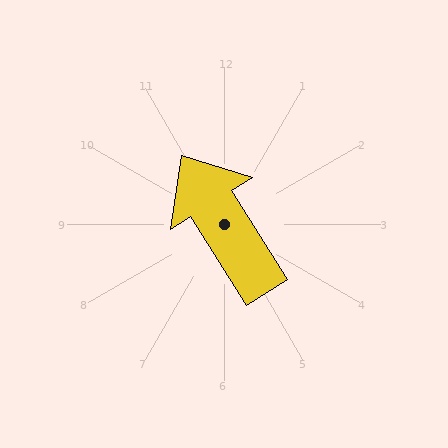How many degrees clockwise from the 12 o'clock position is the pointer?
Approximately 328 degrees.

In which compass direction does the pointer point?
Northwest.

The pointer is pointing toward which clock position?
Roughly 11 o'clock.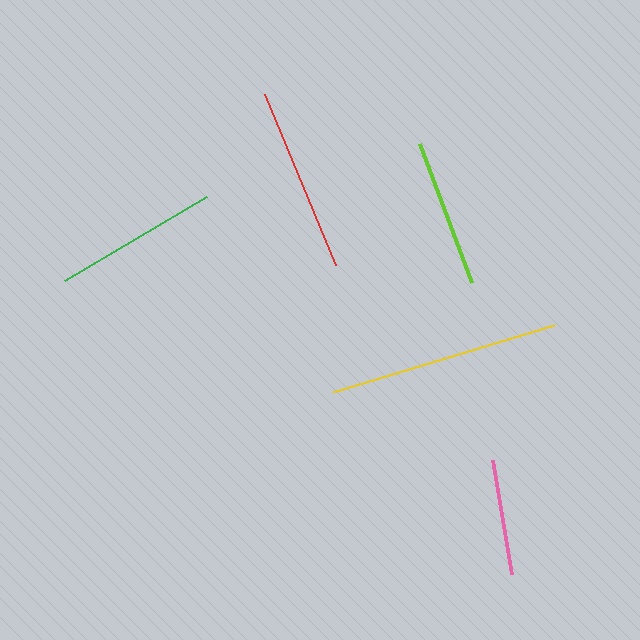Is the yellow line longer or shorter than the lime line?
The yellow line is longer than the lime line.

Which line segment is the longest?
The yellow line is the longest at approximately 231 pixels.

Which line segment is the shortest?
The pink line is the shortest at approximately 116 pixels.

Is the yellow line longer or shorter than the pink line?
The yellow line is longer than the pink line.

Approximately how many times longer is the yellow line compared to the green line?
The yellow line is approximately 1.4 times the length of the green line.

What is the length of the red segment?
The red segment is approximately 186 pixels long.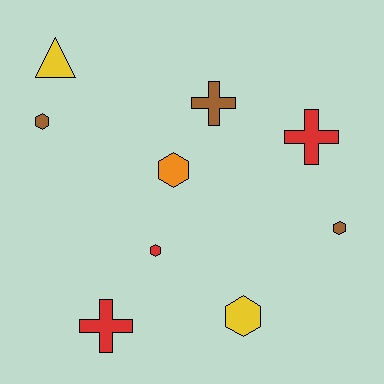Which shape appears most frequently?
Hexagon, with 5 objects.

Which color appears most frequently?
Brown, with 3 objects.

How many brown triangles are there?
There are no brown triangles.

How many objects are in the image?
There are 9 objects.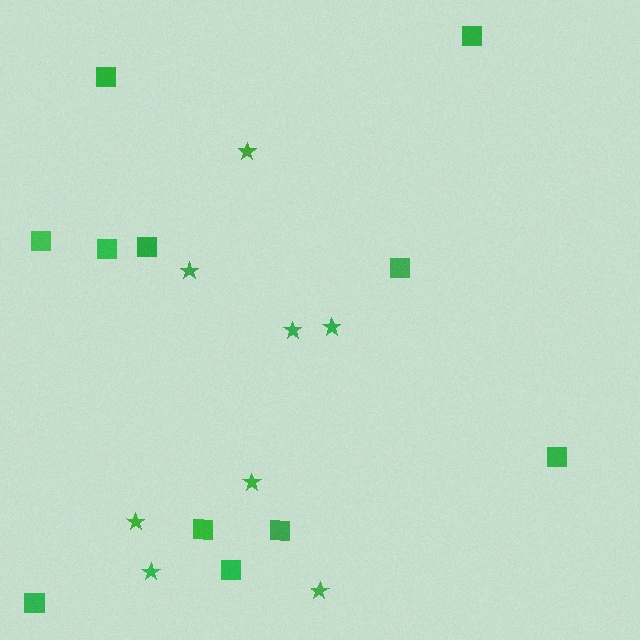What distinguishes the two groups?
There are 2 groups: one group of stars (8) and one group of squares (11).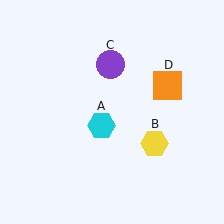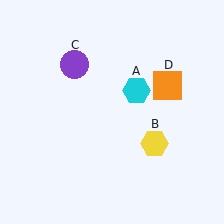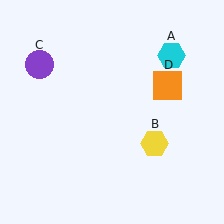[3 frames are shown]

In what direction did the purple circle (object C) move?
The purple circle (object C) moved left.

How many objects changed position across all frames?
2 objects changed position: cyan hexagon (object A), purple circle (object C).